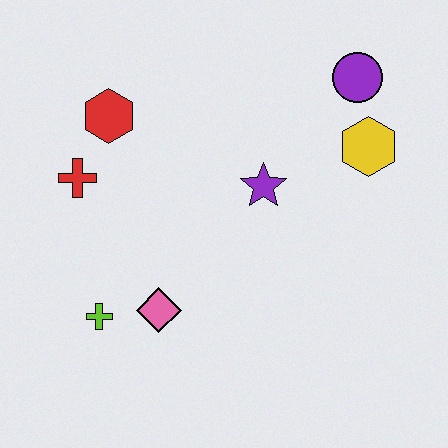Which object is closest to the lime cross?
The pink diamond is closest to the lime cross.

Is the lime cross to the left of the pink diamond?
Yes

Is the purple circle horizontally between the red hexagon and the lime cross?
No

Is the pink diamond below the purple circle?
Yes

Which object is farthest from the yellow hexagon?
The lime cross is farthest from the yellow hexagon.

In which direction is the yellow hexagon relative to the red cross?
The yellow hexagon is to the right of the red cross.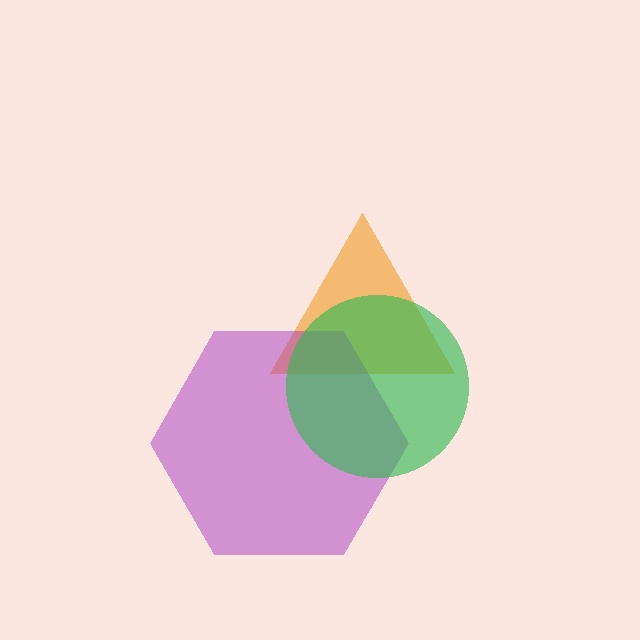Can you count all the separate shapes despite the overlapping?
Yes, there are 3 separate shapes.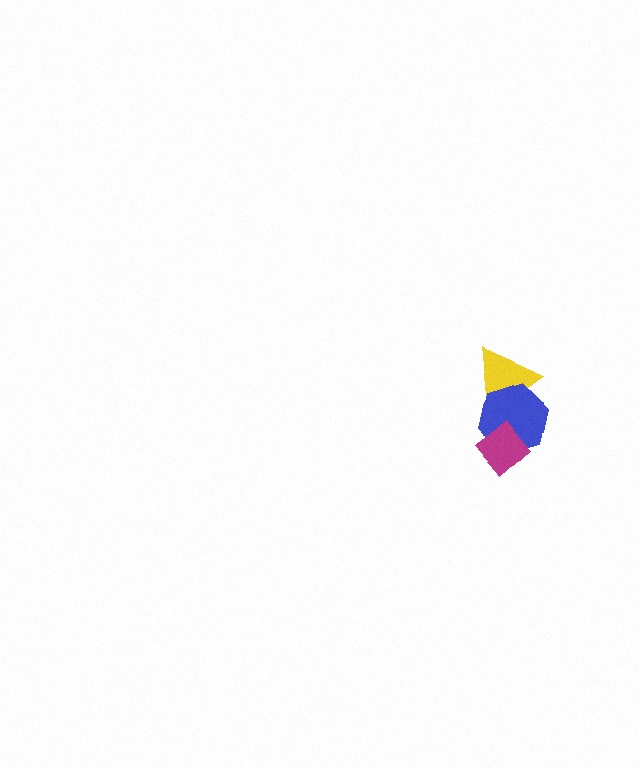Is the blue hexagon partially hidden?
Yes, it is partially covered by another shape.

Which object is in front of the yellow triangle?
The blue hexagon is in front of the yellow triangle.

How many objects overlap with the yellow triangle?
1 object overlaps with the yellow triangle.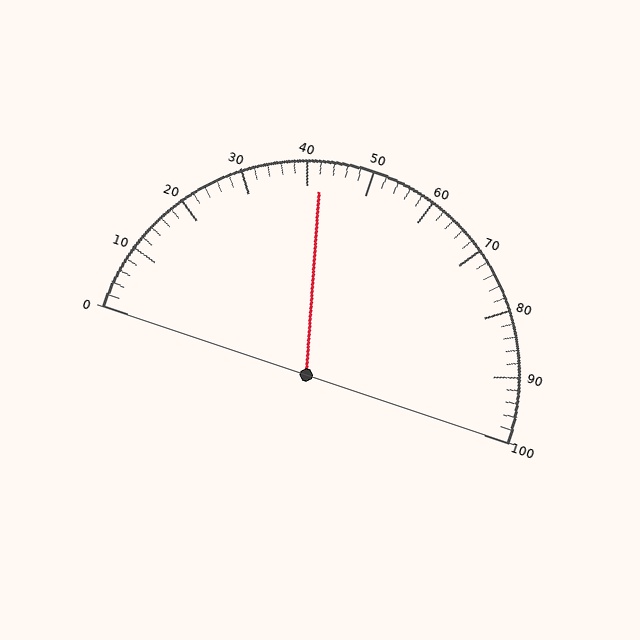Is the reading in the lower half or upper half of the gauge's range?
The reading is in the lower half of the range (0 to 100).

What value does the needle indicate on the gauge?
The needle indicates approximately 42.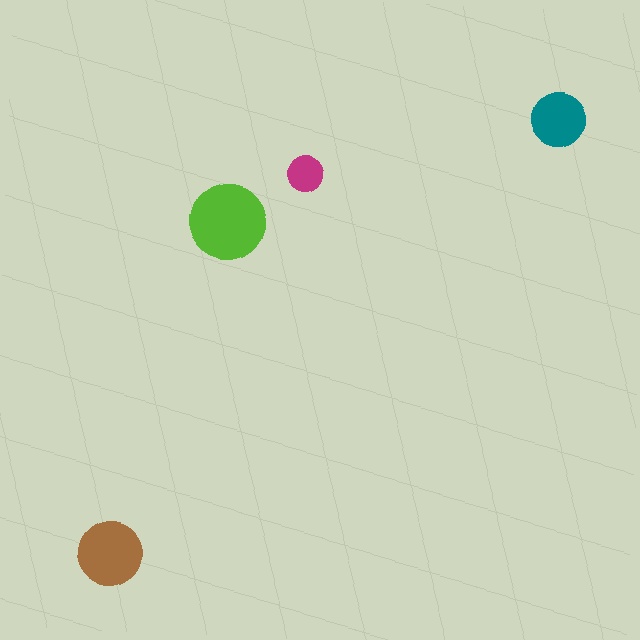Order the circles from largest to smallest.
the lime one, the brown one, the teal one, the magenta one.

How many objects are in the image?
There are 4 objects in the image.